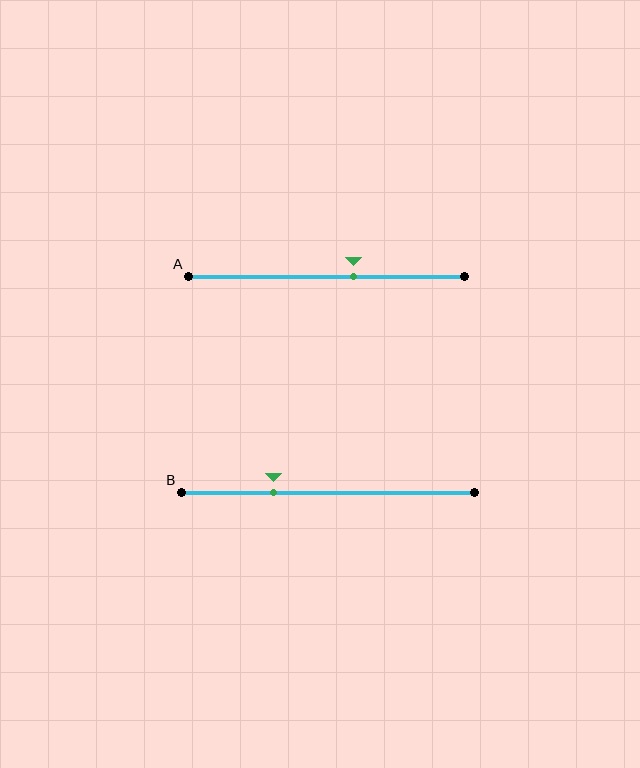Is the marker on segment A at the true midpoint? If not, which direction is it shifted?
No, the marker on segment A is shifted to the right by about 10% of the segment length.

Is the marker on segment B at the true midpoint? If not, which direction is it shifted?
No, the marker on segment B is shifted to the left by about 18% of the segment length.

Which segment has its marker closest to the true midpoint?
Segment A has its marker closest to the true midpoint.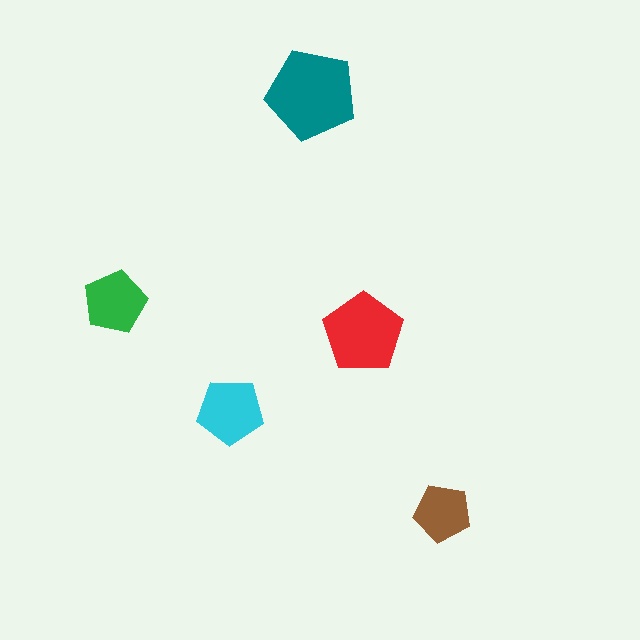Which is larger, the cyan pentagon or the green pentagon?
The cyan one.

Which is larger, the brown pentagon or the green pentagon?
The green one.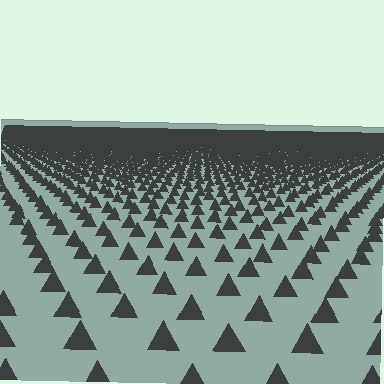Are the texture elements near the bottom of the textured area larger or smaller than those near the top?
Larger. Near the bottom, elements are closer to the viewer and appear at a bigger on-screen size.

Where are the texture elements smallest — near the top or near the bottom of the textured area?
Near the top.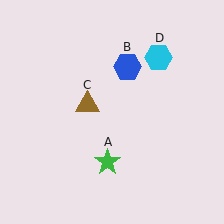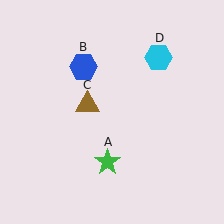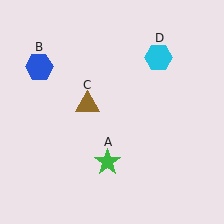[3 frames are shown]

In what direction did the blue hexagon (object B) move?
The blue hexagon (object B) moved left.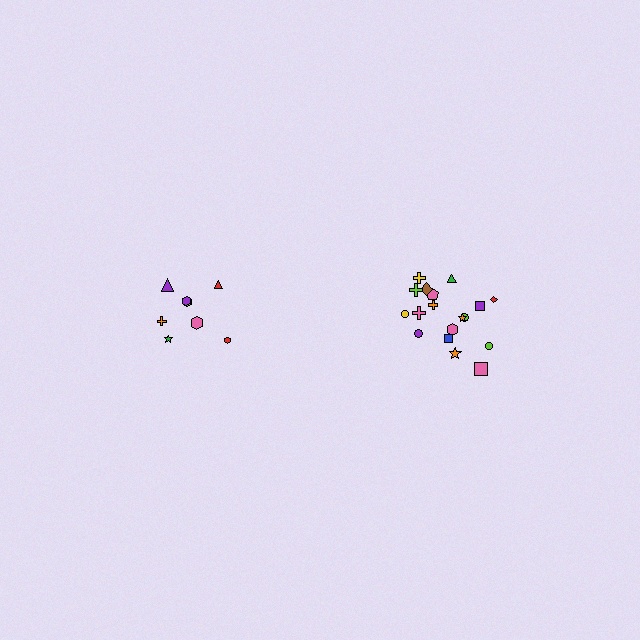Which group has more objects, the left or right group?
The right group.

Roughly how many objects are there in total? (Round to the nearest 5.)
Roughly 25 objects in total.